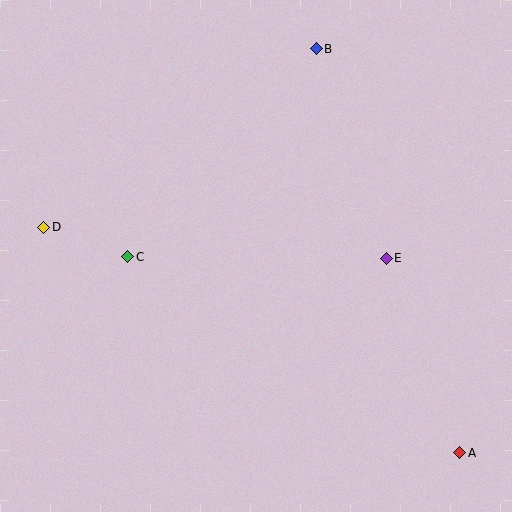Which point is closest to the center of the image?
Point C at (128, 257) is closest to the center.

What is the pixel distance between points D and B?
The distance between D and B is 325 pixels.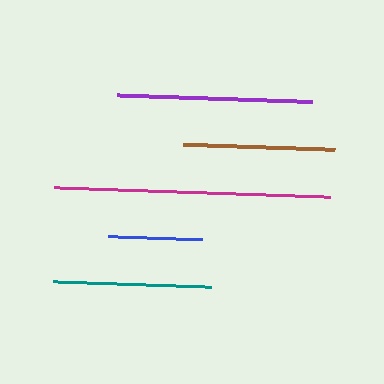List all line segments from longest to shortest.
From longest to shortest: magenta, purple, teal, brown, blue.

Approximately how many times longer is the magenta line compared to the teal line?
The magenta line is approximately 1.8 times the length of the teal line.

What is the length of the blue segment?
The blue segment is approximately 93 pixels long.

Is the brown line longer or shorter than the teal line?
The teal line is longer than the brown line.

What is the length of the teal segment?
The teal segment is approximately 158 pixels long.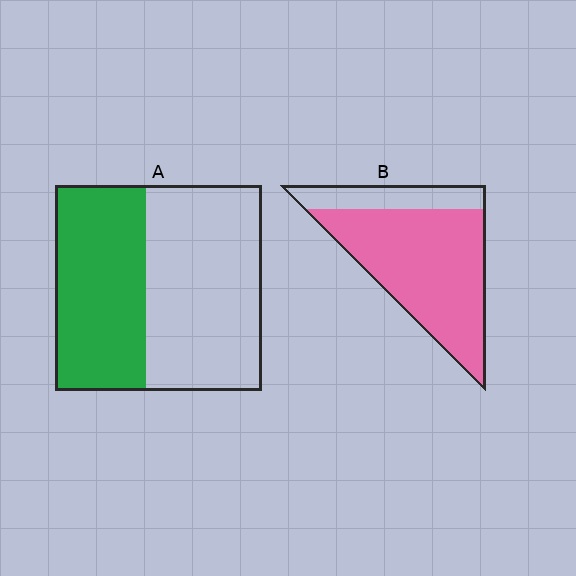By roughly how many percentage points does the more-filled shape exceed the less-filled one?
By roughly 35 percentage points (B over A).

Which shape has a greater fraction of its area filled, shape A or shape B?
Shape B.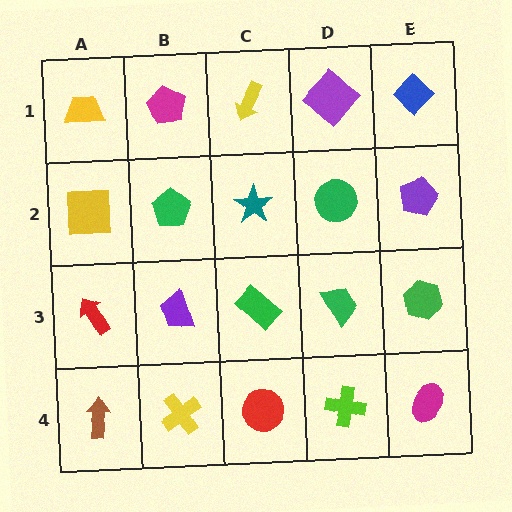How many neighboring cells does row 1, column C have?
3.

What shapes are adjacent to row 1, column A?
A yellow square (row 2, column A), a magenta pentagon (row 1, column B).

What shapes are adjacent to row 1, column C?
A teal star (row 2, column C), a magenta pentagon (row 1, column B), a purple diamond (row 1, column D).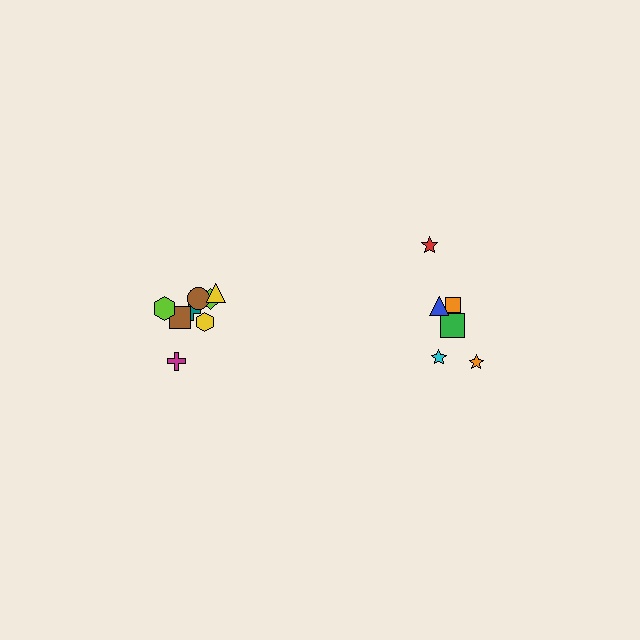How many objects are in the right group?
There are 6 objects.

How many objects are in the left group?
There are 8 objects.